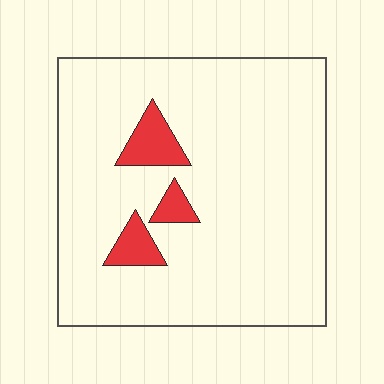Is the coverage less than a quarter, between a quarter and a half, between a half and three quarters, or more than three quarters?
Less than a quarter.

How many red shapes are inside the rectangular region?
3.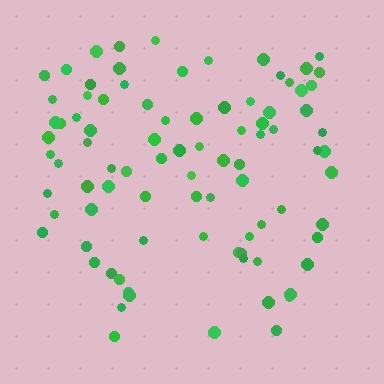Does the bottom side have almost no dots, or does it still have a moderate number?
Still a moderate number, just noticeably fewer than the top.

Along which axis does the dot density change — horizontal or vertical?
Vertical.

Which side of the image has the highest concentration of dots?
The top.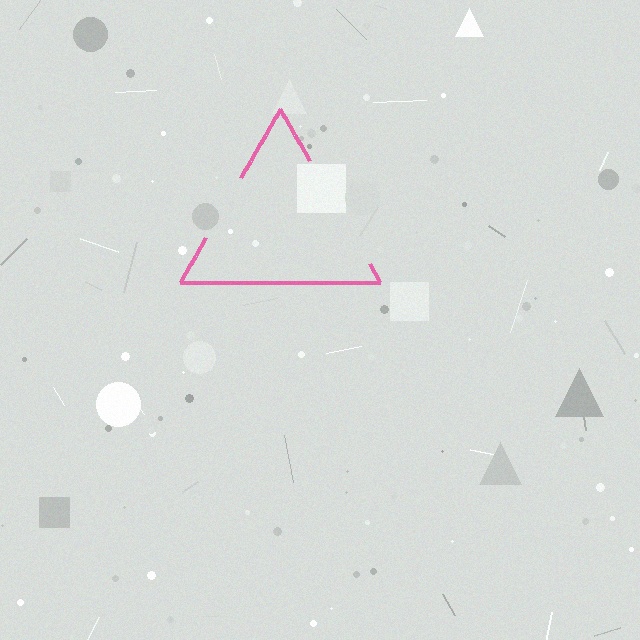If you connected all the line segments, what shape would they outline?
They would outline a triangle.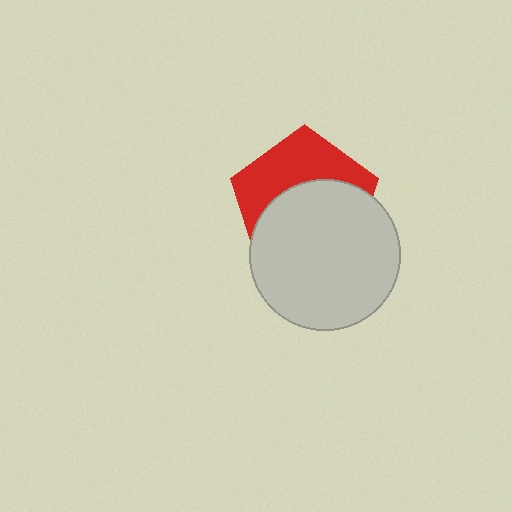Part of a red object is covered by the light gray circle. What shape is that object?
It is a pentagon.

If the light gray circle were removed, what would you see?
You would see the complete red pentagon.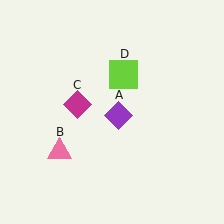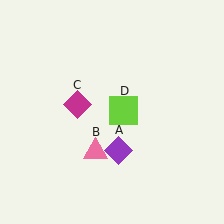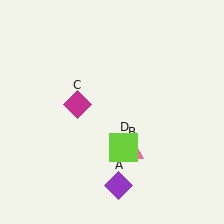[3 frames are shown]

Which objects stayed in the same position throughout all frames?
Magenta diamond (object C) remained stationary.